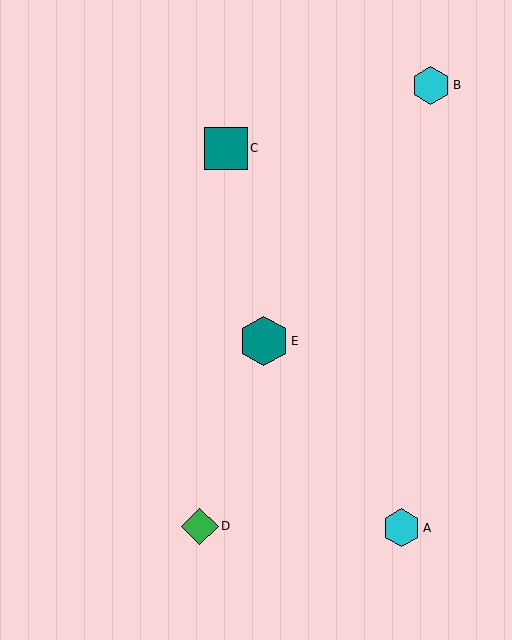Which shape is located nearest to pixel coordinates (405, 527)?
The cyan hexagon (labeled A) at (401, 528) is nearest to that location.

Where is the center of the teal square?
The center of the teal square is at (226, 148).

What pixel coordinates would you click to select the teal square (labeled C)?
Click at (226, 148) to select the teal square C.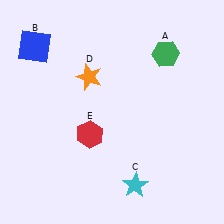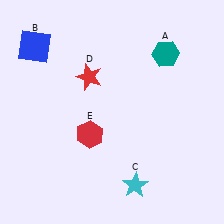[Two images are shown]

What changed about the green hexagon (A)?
In Image 1, A is green. In Image 2, it changed to teal.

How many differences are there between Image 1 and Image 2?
There are 2 differences between the two images.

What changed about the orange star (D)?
In Image 1, D is orange. In Image 2, it changed to red.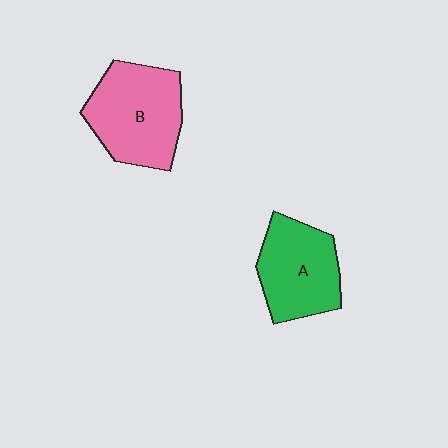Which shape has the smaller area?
Shape A (green).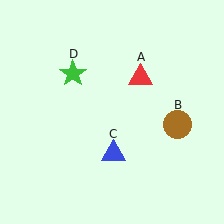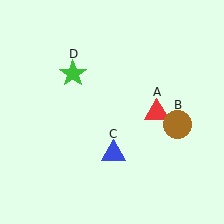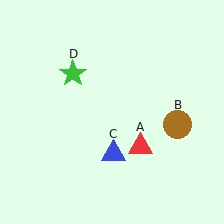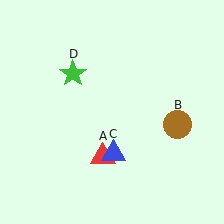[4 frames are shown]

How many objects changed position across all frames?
1 object changed position: red triangle (object A).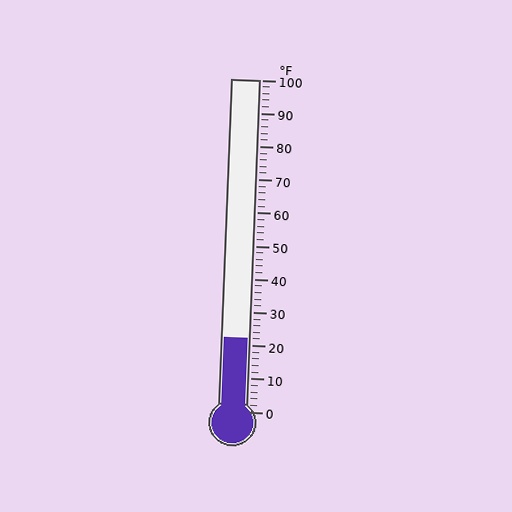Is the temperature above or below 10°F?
The temperature is above 10°F.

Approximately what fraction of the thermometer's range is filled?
The thermometer is filled to approximately 20% of its range.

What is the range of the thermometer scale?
The thermometer scale ranges from 0°F to 100°F.